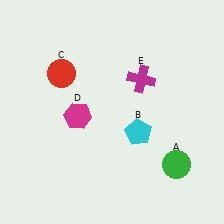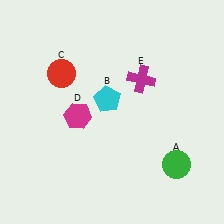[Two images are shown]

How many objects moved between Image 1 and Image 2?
1 object moved between the two images.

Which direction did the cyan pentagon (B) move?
The cyan pentagon (B) moved up.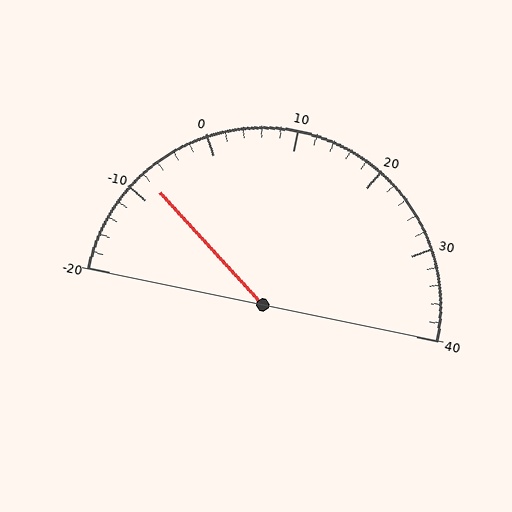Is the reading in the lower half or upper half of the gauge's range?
The reading is in the lower half of the range (-20 to 40).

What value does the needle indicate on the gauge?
The needle indicates approximately -8.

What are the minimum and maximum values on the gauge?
The gauge ranges from -20 to 40.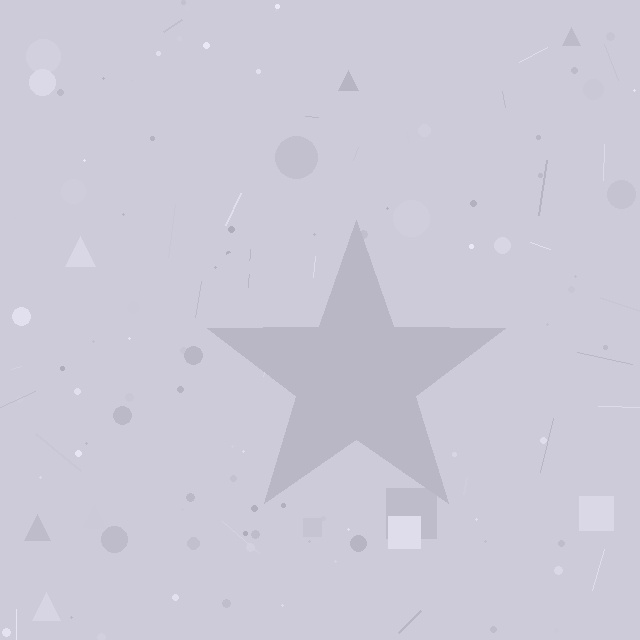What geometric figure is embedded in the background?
A star is embedded in the background.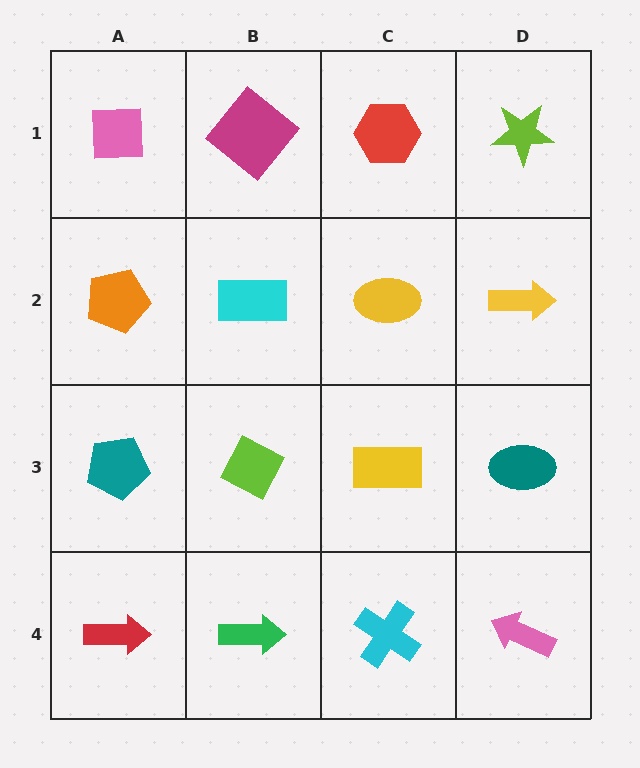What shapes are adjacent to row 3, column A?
An orange pentagon (row 2, column A), a red arrow (row 4, column A), a lime diamond (row 3, column B).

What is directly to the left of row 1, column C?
A magenta diamond.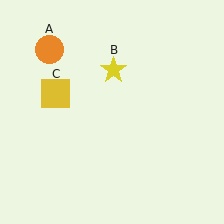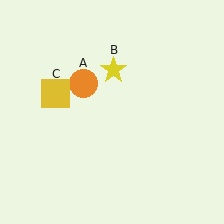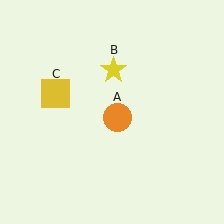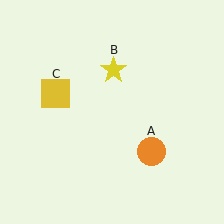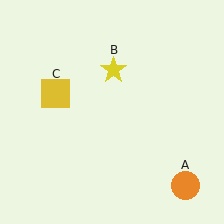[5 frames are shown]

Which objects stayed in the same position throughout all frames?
Yellow star (object B) and yellow square (object C) remained stationary.